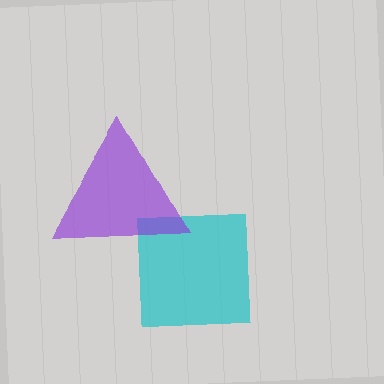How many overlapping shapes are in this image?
There are 2 overlapping shapes in the image.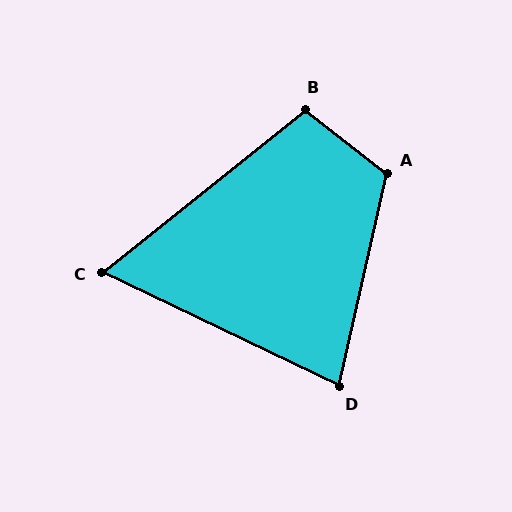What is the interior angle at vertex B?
Approximately 103 degrees (obtuse).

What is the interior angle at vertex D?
Approximately 77 degrees (acute).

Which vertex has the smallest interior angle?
C, at approximately 64 degrees.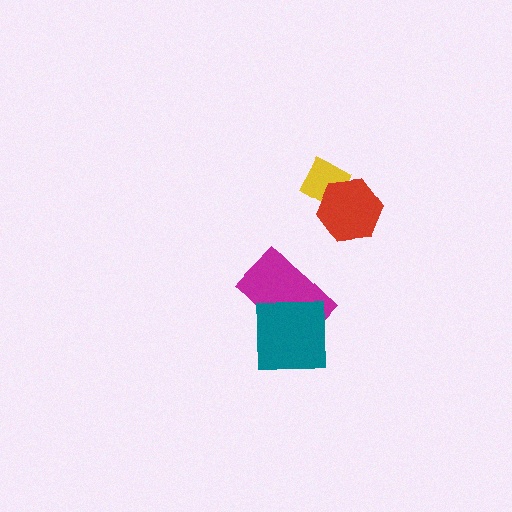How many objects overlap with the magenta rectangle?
1 object overlaps with the magenta rectangle.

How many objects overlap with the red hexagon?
1 object overlaps with the red hexagon.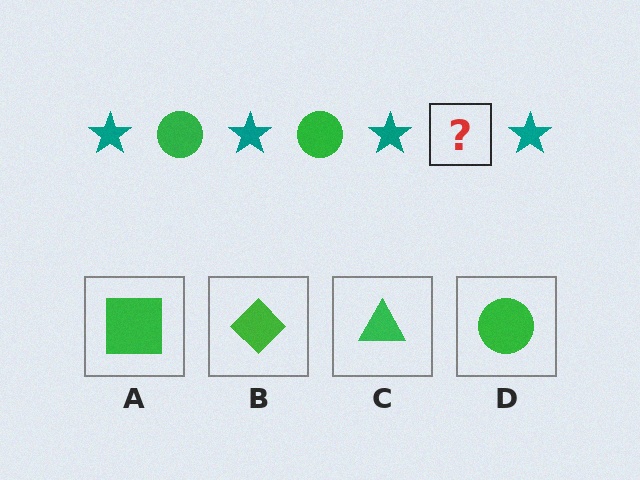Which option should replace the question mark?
Option D.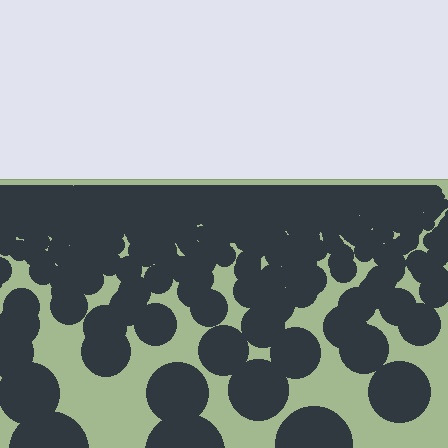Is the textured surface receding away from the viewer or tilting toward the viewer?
The surface is receding away from the viewer. Texture elements get smaller and denser toward the top.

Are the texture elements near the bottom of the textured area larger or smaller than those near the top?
Larger. Near the bottom, elements are closer to the viewer and appear at a bigger on-screen size.